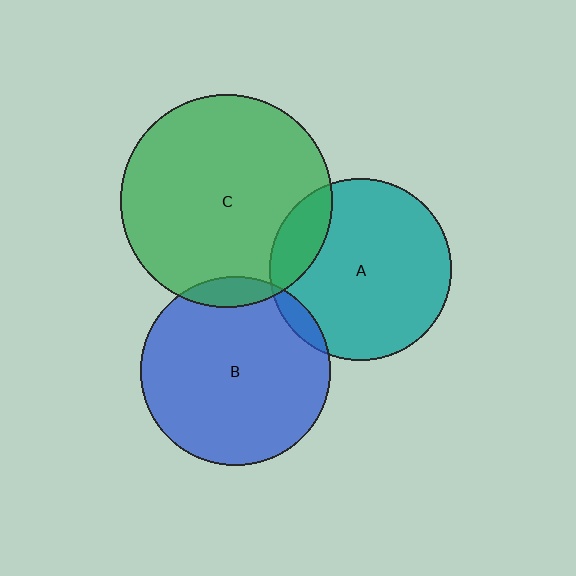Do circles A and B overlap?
Yes.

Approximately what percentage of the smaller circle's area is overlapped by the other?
Approximately 5%.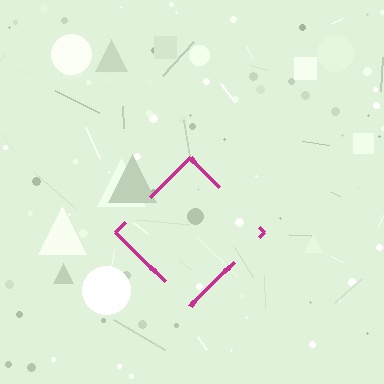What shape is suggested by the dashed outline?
The dashed outline suggests a diamond.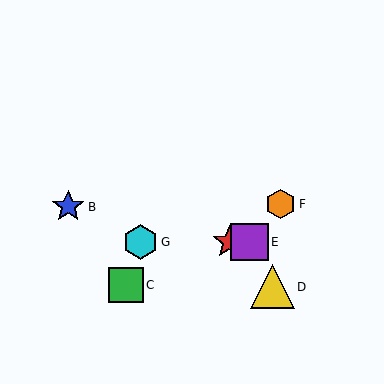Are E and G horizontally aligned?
Yes, both are at y≈242.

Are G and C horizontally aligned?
No, G is at y≈242 and C is at y≈285.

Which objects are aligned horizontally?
Objects A, E, G are aligned horizontally.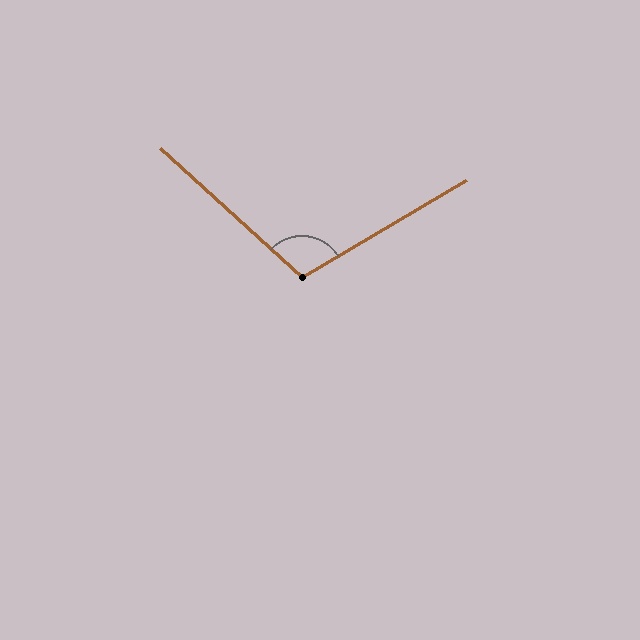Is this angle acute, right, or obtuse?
It is obtuse.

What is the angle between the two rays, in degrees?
Approximately 107 degrees.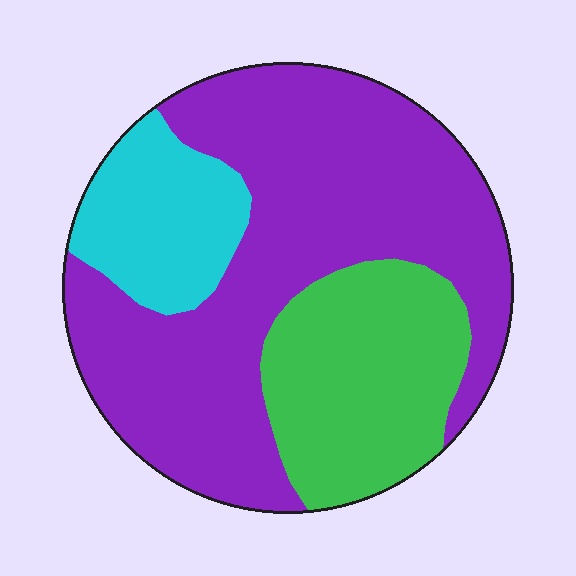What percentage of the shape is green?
Green takes up about one quarter (1/4) of the shape.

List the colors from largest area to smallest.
From largest to smallest: purple, green, cyan.